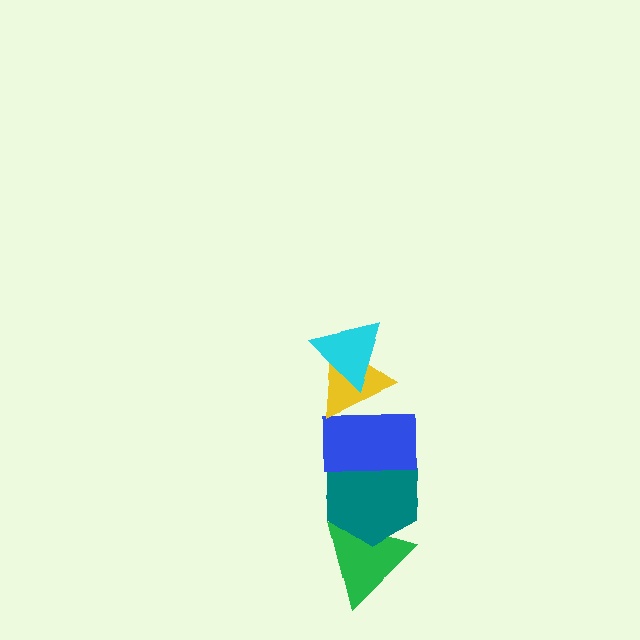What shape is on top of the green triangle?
The teal hexagon is on top of the green triangle.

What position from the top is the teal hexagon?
The teal hexagon is 4th from the top.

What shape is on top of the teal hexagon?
The blue rectangle is on top of the teal hexagon.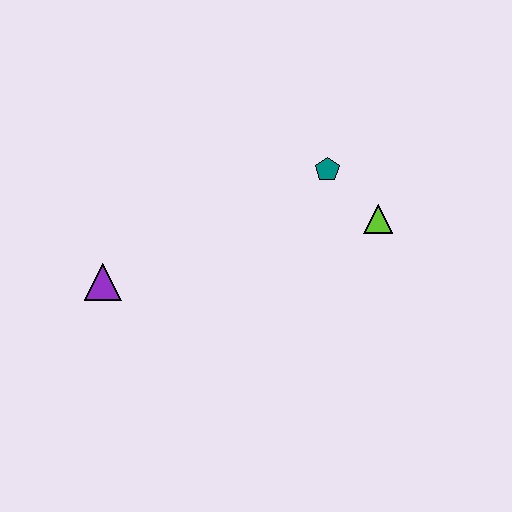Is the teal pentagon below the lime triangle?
No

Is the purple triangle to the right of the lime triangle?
No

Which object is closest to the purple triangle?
The teal pentagon is closest to the purple triangle.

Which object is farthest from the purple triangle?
The lime triangle is farthest from the purple triangle.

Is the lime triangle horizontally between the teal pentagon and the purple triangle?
No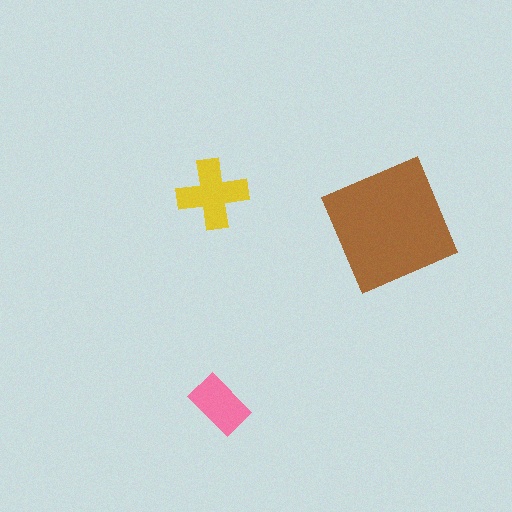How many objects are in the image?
There are 3 objects in the image.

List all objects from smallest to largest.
The pink rectangle, the yellow cross, the brown square.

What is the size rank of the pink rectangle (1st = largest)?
3rd.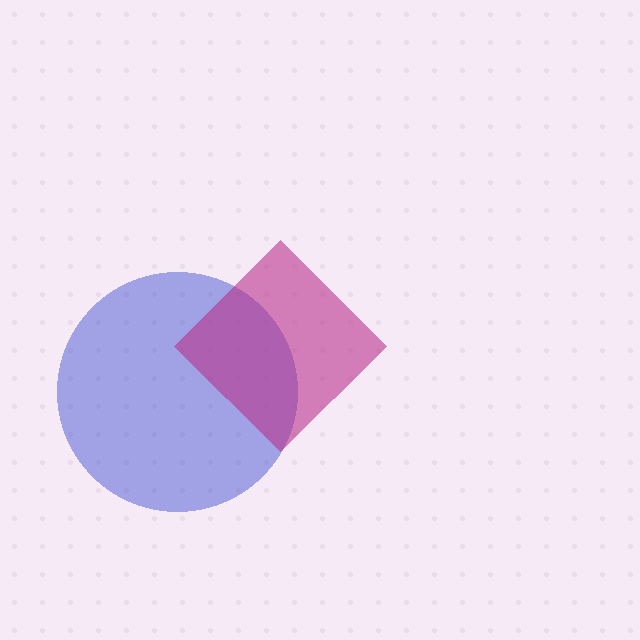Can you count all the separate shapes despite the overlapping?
Yes, there are 2 separate shapes.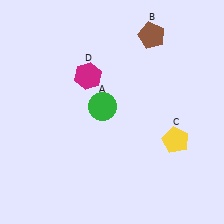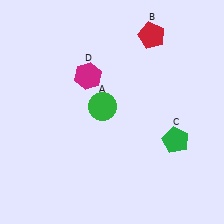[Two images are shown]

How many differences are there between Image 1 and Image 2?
There are 2 differences between the two images.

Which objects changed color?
B changed from brown to red. C changed from yellow to green.